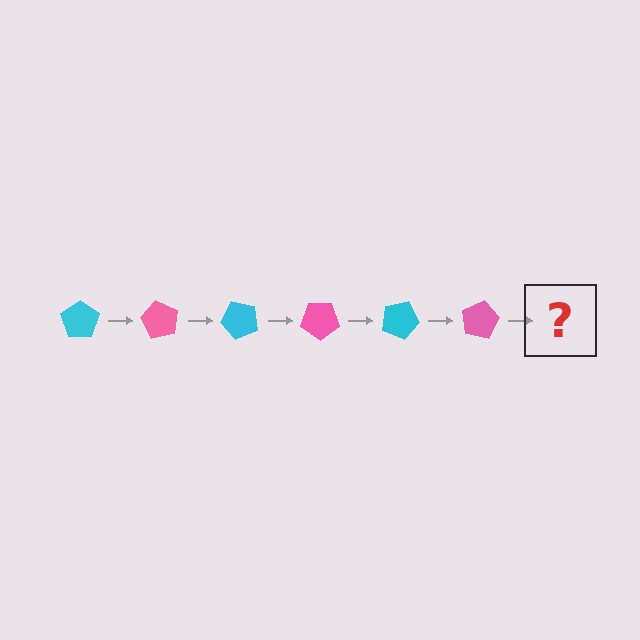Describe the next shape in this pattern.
It should be a cyan pentagon, rotated 360 degrees from the start.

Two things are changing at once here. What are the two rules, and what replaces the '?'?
The two rules are that it rotates 60 degrees each step and the color cycles through cyan and pink. The '?' should be a cyan pentagon, rotated 360 degrees from the start.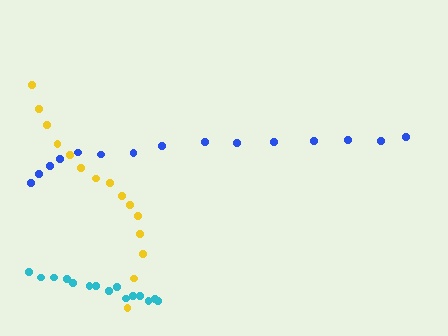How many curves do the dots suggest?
There are 3 distinct paths.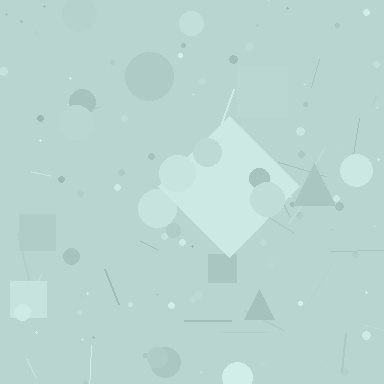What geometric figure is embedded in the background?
A diamond is embedded in the background.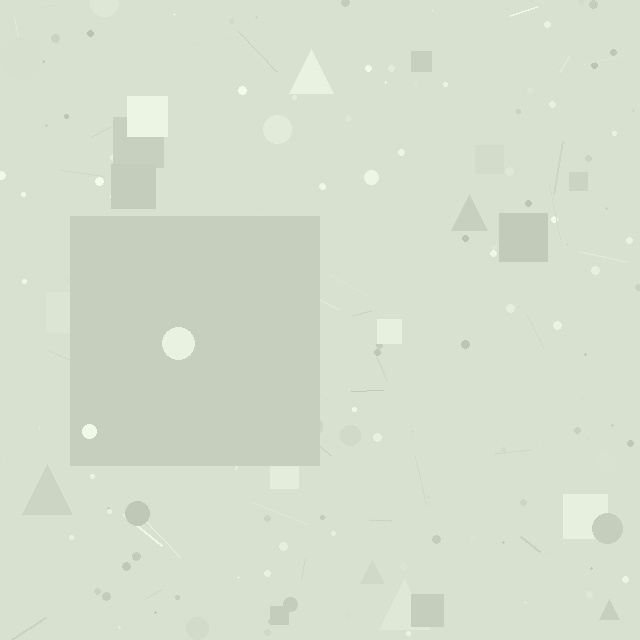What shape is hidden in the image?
A square is hidden in the image.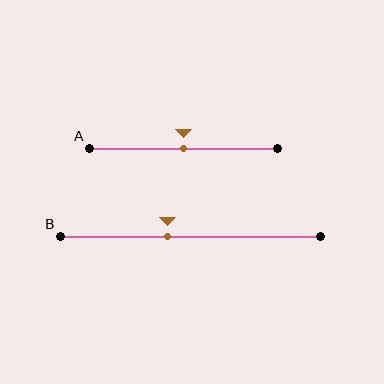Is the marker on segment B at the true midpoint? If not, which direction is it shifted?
No, the marker on segment B is shifted to the left by about 9% of the segment length.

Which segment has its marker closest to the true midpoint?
Segment A has its marker closest to the true midpoint.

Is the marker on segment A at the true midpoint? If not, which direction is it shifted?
Yes, the marker on segment A is at the true midpoint.